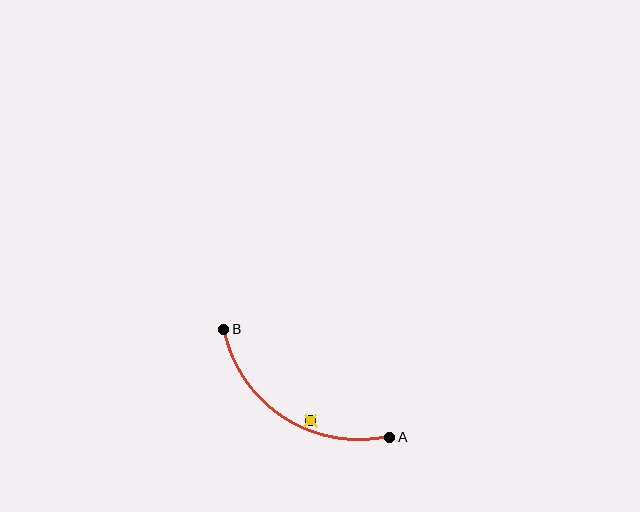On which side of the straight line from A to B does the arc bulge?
The arc bulges below the straight line connecting A and B.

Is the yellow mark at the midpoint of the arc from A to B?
No — the yellow mark does not lie on the arc at all. It sits slightly inside the curve.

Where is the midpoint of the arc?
The arc midpoint is the point on the curve farthest from the straight line joining A and B. It sits below that line.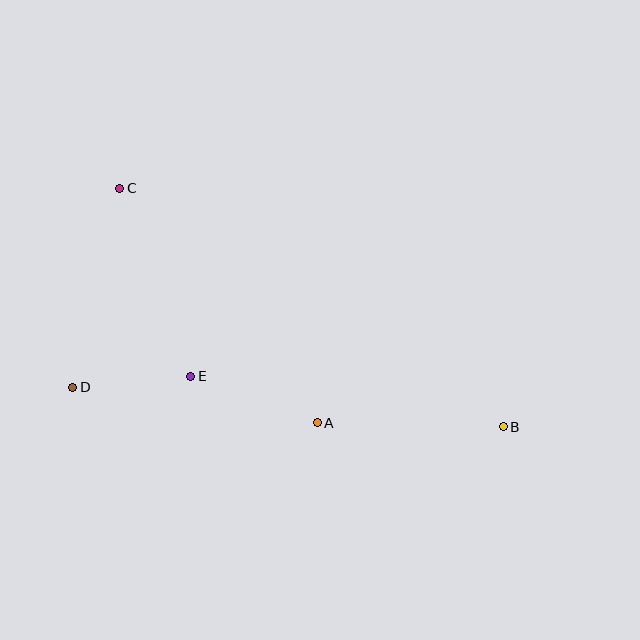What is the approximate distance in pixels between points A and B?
The distance between A and B is approximately 186 pixels.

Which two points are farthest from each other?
Points B and C are farthest from each other.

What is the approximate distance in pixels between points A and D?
The distance between A and D is approximately 247 pixels.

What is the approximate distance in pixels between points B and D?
The distance between B and D is approximately 432 pixels.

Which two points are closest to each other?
Points D and E are closest to each other.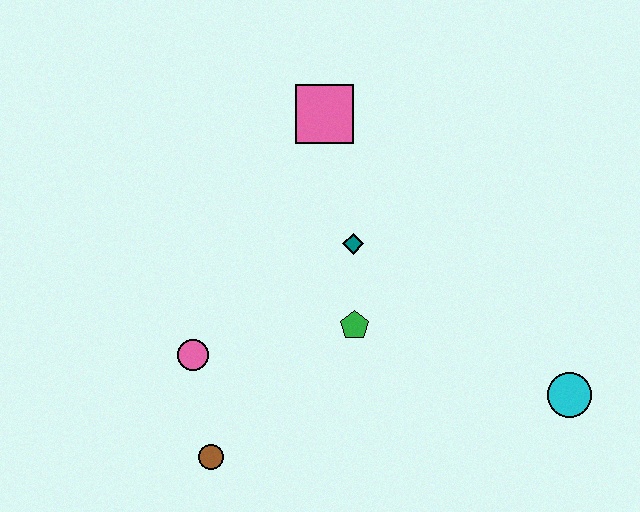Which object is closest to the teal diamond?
The green pentagon is closest to the teal diamond.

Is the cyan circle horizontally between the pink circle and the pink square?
No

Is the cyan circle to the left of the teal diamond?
No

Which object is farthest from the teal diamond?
The cyan circle is farthest from the teal diamond.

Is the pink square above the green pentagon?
Yes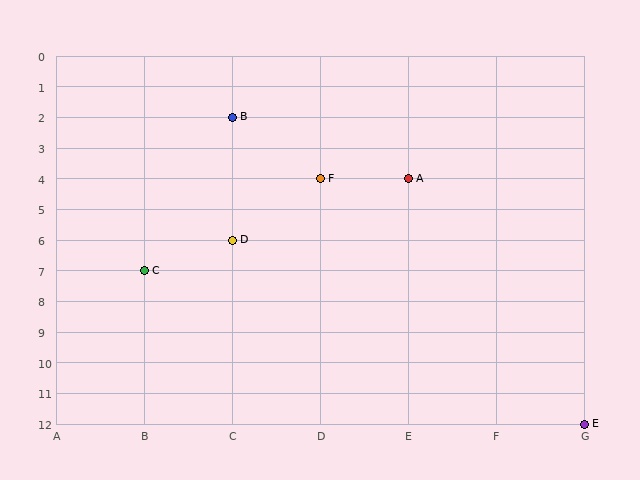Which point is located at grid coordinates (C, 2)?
Point B is at (C, 2).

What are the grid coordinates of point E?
Point E is at grid coordinates (G, 12).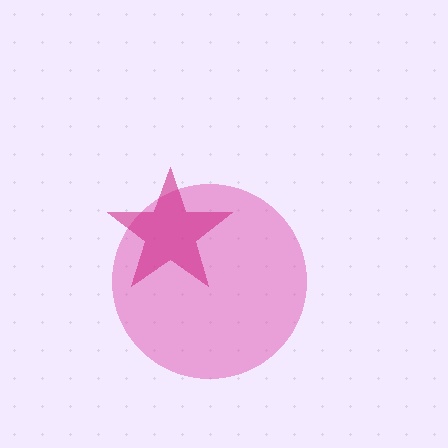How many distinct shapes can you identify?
There are 2 distinct shapes: a pink circle, a magenta star.